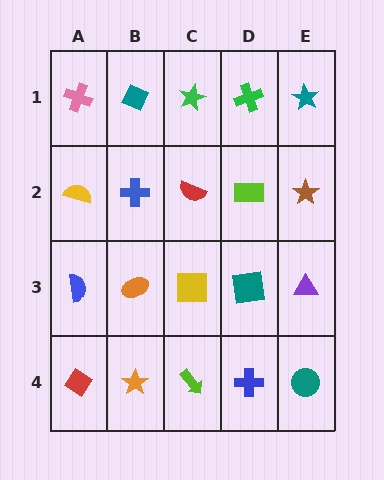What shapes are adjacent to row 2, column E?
A teal star (row 1, column E), a purple triangle (row 3, column E), a lime rectangle (row 2, column D).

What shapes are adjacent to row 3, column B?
A blue cross (row 2, column B), an orange star (row 4, column B), a blue semicircle (row 3, column A), a yellow square (row 3, column C).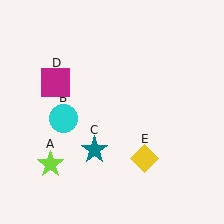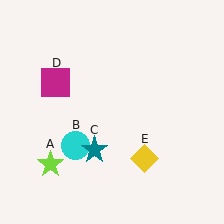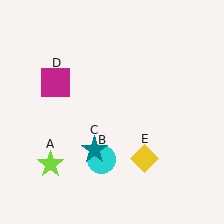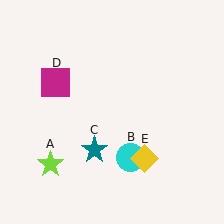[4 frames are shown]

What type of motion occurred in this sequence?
The cyan circle (object B) rotated counterclockwise around the center of the scene.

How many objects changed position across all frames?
1 object changed position: cyan circle (object B).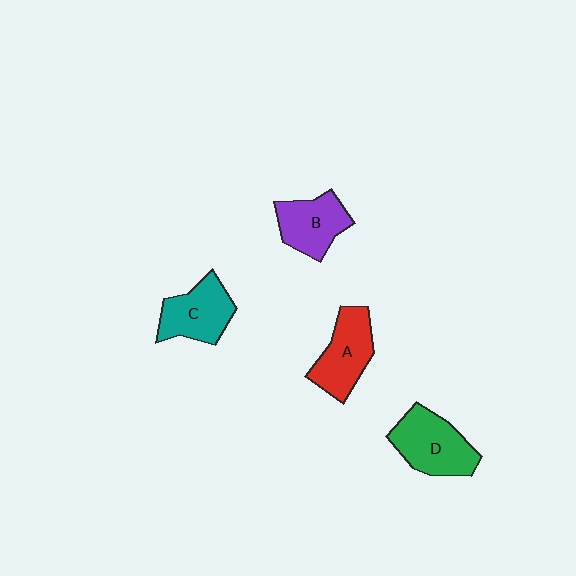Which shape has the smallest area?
Shape B (purple).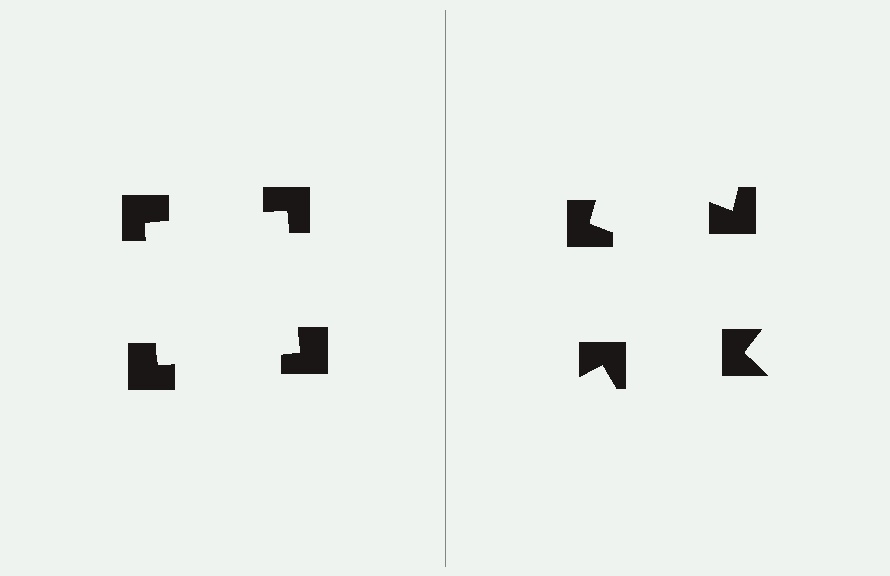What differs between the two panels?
The notched squares are positioned identically on both sides; only the wedge orientations differ. On the left they align to a square; on the right they are misaligned.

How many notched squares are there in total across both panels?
8 — 4 on each side.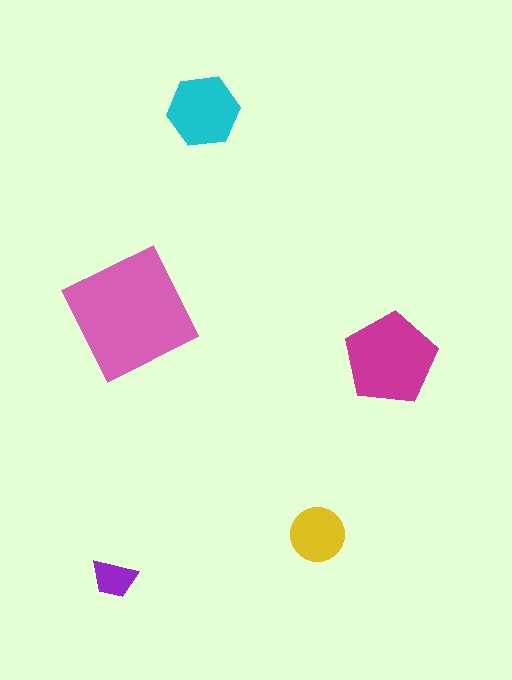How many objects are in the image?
There are 5 objects in the image.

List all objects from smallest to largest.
The purple trapezoid, the yellow circle, the cyan hexagon, the magenta pentagon, the pink square.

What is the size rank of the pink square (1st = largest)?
1st.